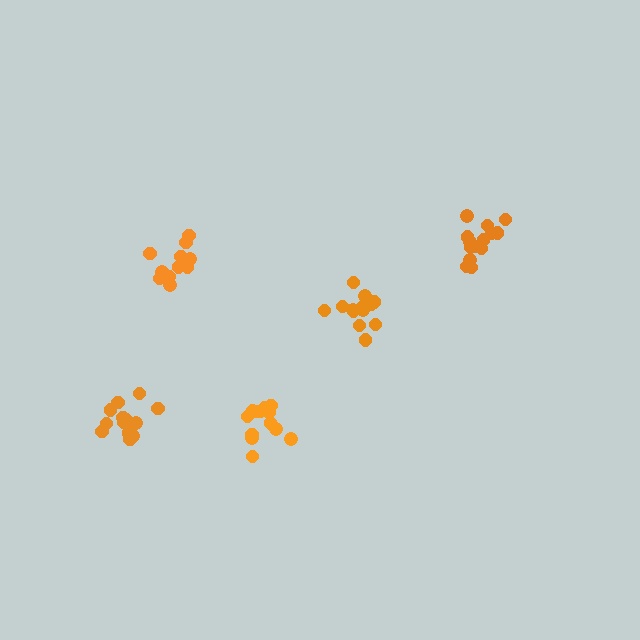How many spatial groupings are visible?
There are 5 spatial groupings.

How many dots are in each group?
Group 1: 13 dots, Group 2: 14 dots, Group 3: 14 dots, Group 4: 13 dots, Group 5: 13 dots (67 total).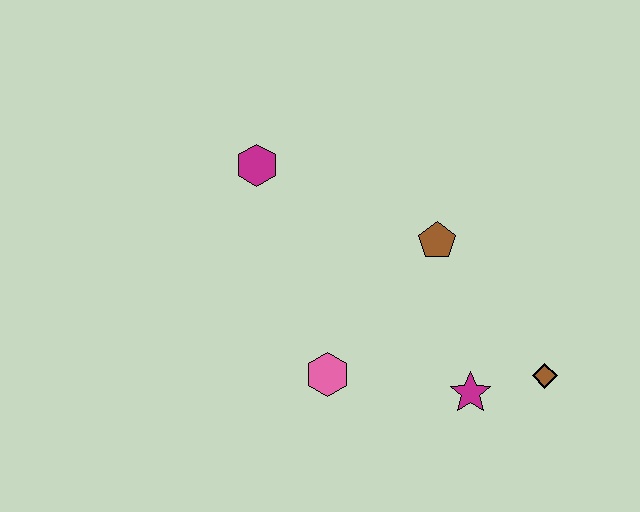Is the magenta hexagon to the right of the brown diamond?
No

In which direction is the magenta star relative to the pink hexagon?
The magenta star is to the right of the pink hexagon.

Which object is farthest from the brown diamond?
The magenta hexagon is farthest from the brown diamond.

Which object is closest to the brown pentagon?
The magenta star is closest to the brown pentagon.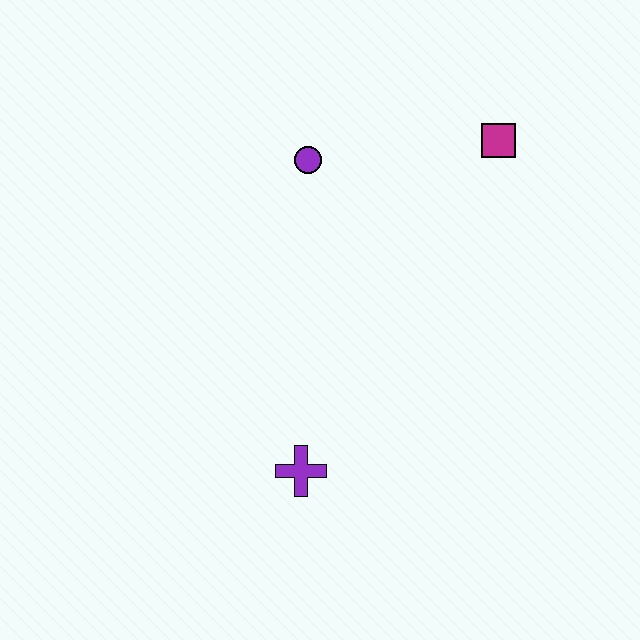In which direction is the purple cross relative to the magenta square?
The purple cross is below the magenta square.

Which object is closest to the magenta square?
The purple circle is closest to the magenta square.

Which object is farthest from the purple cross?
The magenta square is farthest from the purple cross.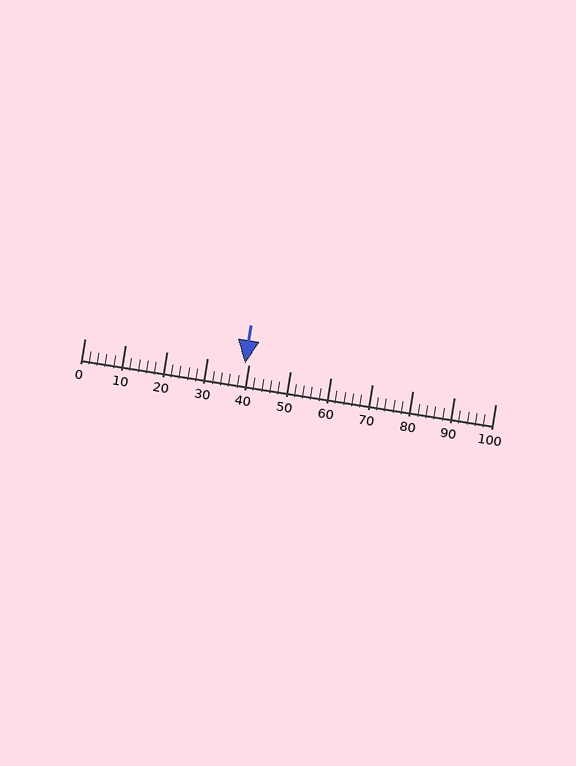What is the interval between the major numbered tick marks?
The major tick marks are spaced 10 units apart.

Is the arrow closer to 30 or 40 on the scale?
The arrow is closer to 40.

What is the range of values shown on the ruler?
The ruler shows values from 0 to 100.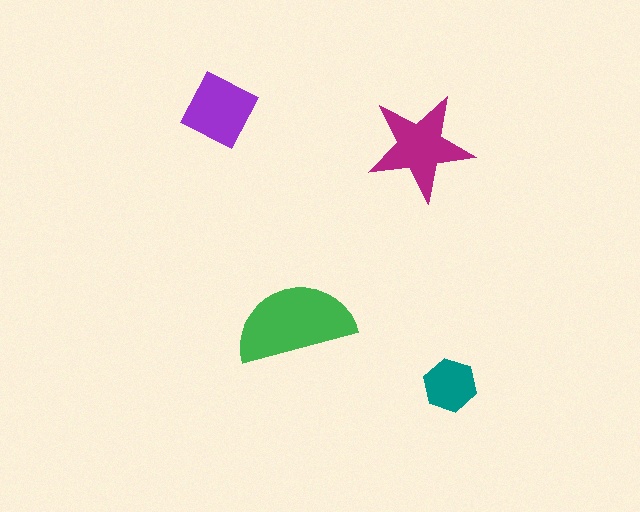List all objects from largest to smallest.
The green semicircle, the magenta star, the purple diamond, the teal hexagon.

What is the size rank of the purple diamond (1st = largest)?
3rd.